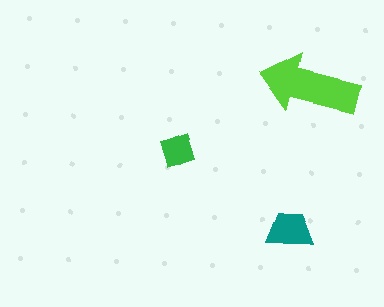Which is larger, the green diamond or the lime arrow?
The lime arrow.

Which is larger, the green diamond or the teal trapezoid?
The teal trapezoid.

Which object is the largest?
The lime arrow.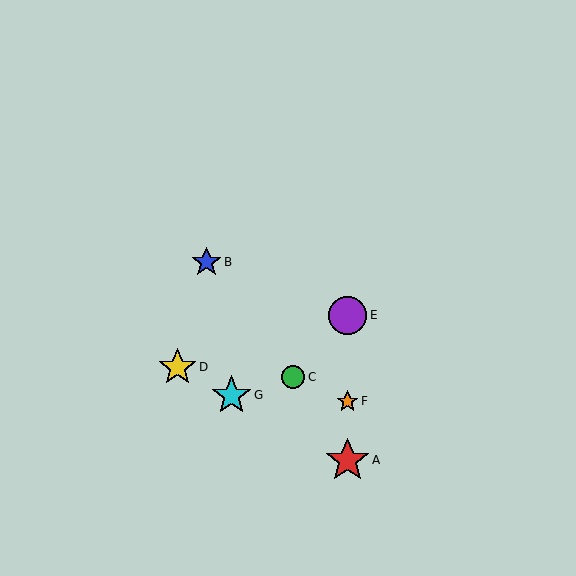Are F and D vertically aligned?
No, F is at x≈347 and D is at x≈178.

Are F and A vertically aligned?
Yes, both are at x≈347.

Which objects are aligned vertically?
Objects A, E, F are aligned vertically.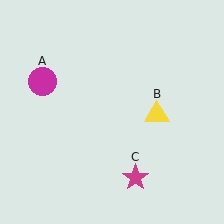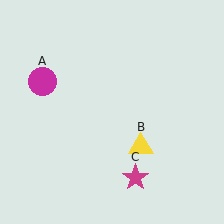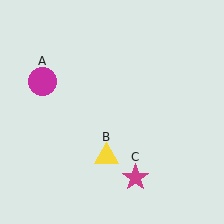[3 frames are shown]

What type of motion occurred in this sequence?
The yellow triangle (object B) rotated clockwise around the center of the scene.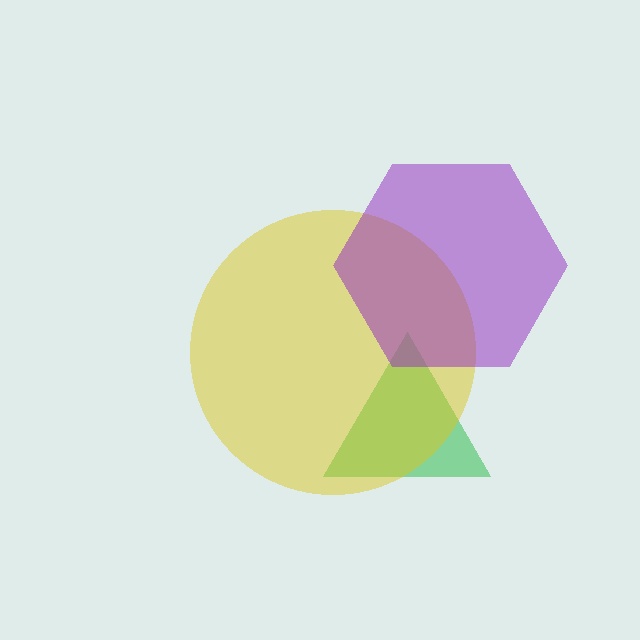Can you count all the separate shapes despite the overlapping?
Yes, there are 3 separate shapes.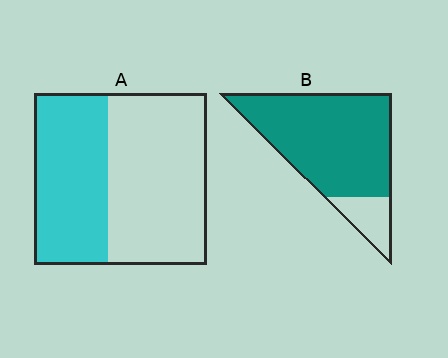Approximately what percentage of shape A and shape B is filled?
A is approximately 45% and B is approximately 85%.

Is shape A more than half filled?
No.